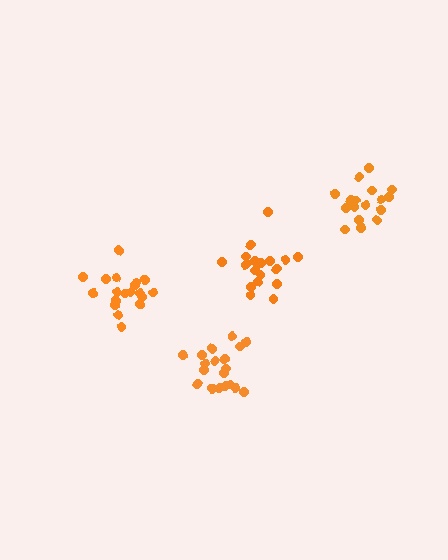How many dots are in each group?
Group 1: 21 dots, Group 2: 17 dots, Group 3: 19 dots, Group 4: 19 dots (76 total).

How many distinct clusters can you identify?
There are 4 distinct clusters.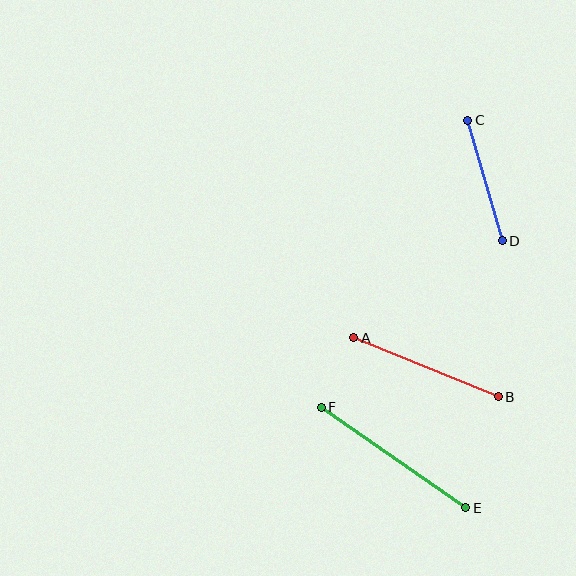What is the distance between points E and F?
The distance is approximately 176 pixels.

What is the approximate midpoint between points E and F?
The midpoint is at approximately (394, 457) pixels.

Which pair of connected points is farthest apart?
Points E and F are farthest apart.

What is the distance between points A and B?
The distance is approximately 156 pixels.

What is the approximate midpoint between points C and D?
The midpoint is at approximately (485, 180) pixels.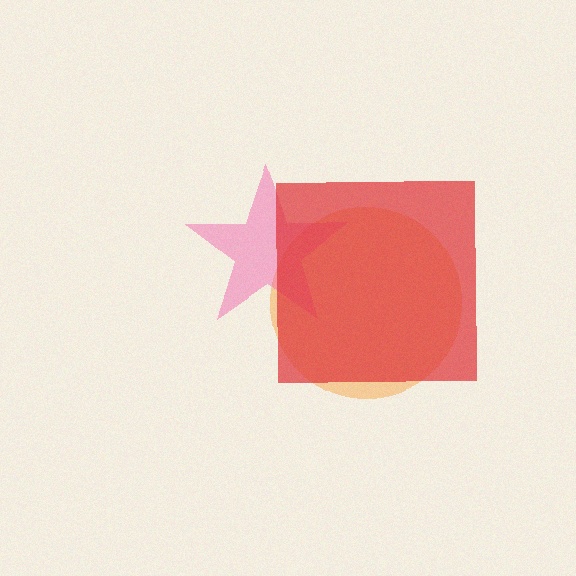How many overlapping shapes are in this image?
There are 3 overlapping shapes in the image.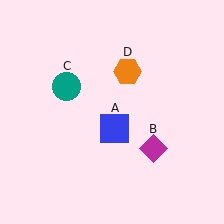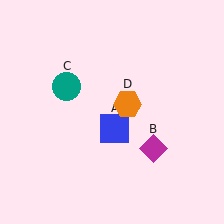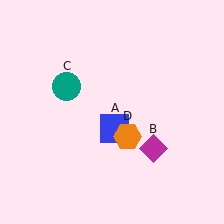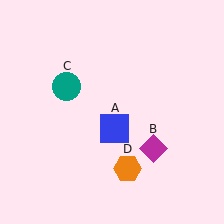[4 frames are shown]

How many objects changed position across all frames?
1 object changed position: orange hexagon (object D).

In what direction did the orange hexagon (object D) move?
The orange hexagon (object D) moved down.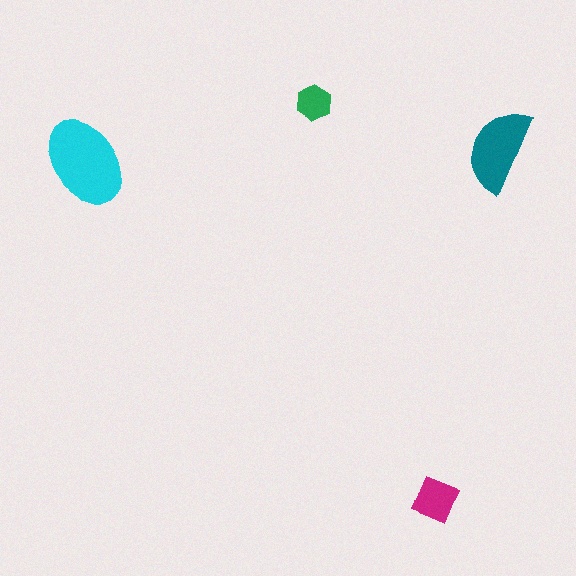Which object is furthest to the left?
The cyan ellipse is leftmost.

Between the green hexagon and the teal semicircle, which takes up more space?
The teal semicircle.